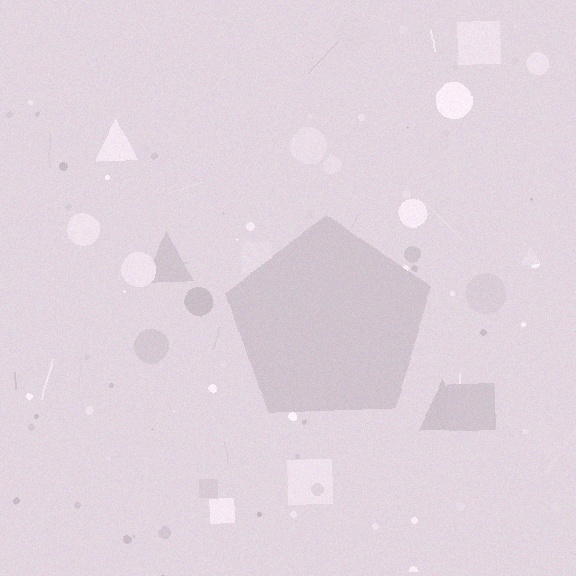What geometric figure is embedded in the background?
A pentagon is embedded in the background.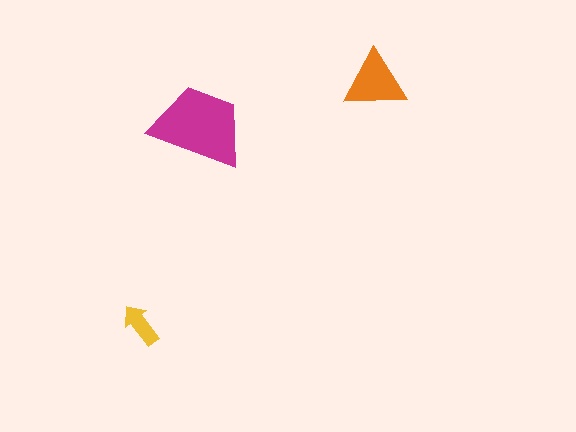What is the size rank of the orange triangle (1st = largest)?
2nd.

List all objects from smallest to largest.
The yellow arrow, the orange triangle, the magenta trapezoid.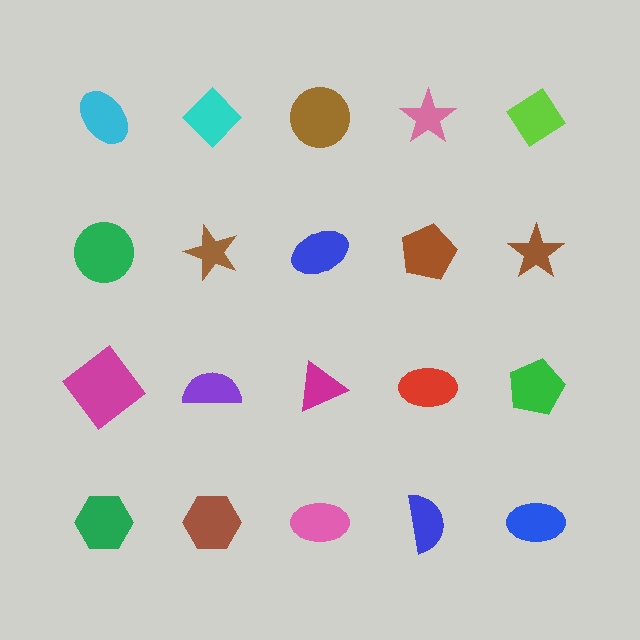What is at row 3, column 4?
A red ellipse.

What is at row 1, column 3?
A brown circle.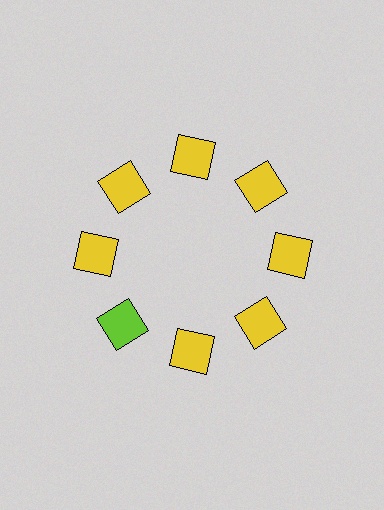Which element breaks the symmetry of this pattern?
The lime square at roughly the 8 o'clock position breaks the symmetry. All other shapes are yellow squares.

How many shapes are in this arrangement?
There are 8 shapes arranged in a ring pattern.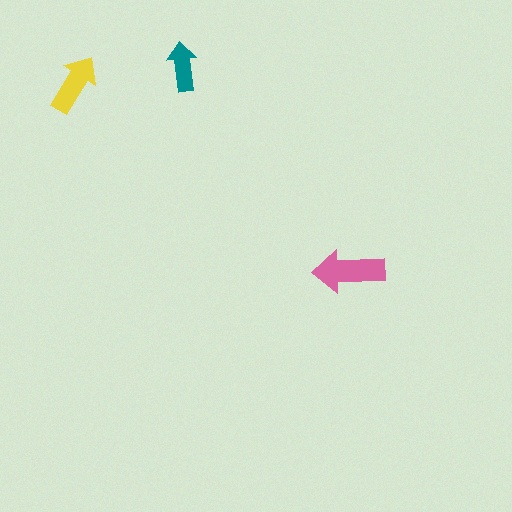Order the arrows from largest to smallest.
the pink one, the yellow one, the teal one.